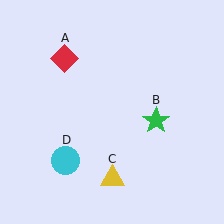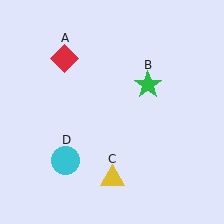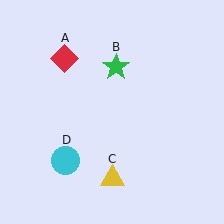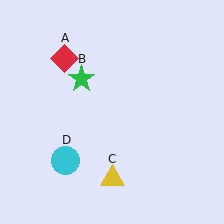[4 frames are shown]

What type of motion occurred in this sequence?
The green star (object B) rotated counterclockwise around the center of the scene.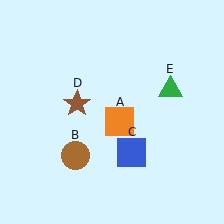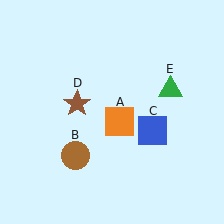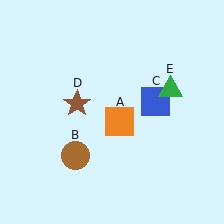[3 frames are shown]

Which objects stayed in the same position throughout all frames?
Orange square (object A) and brown circle (object B) and brown star (object D) and green triangle (object E) remained stationary.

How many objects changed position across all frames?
1 object changed position: blue square (object C).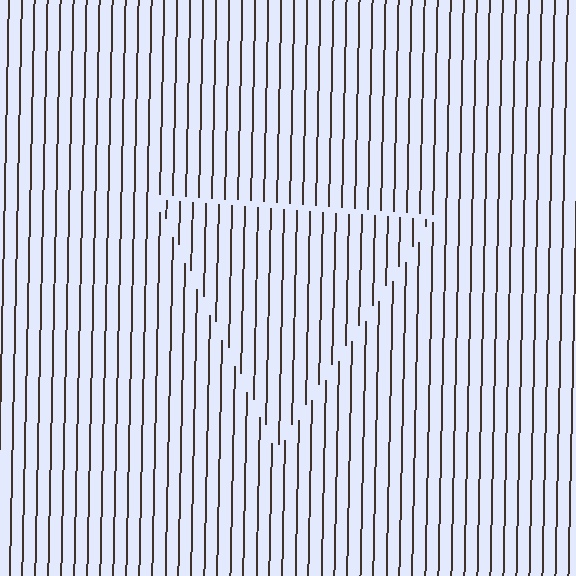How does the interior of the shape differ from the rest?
The interior of the shape contains the same grating, shifted by half a period — the contour is defined by the phase discontinuity where line-ends from the inner and outer gratings abut.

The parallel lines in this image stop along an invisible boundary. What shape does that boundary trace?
An illusory triangle. The interior of the shape contains the same grating, shifted by half a period — the contour is defined by the phase discontinuity where line-ends from the inner and outer gratings abut.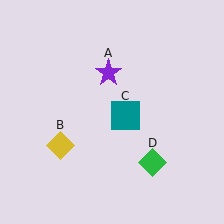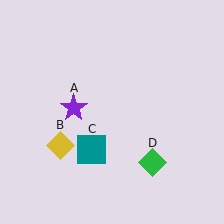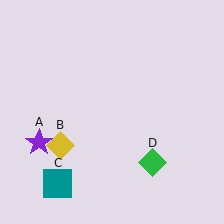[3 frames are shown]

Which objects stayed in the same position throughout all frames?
Yellow diamond (object B) and green diamond (object D) remained stationary.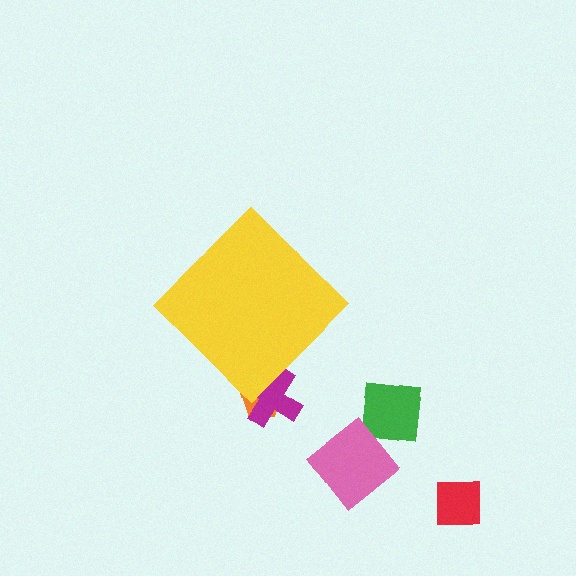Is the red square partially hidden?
No, the red square is fully visible.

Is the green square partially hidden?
No, the green square is fully visible.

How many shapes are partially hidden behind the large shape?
2 shapes are partially hidden.